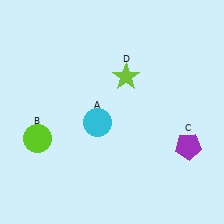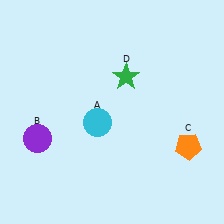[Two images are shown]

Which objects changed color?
B changed from lime to purple. C changed from purple to orange. D changed from lime to green.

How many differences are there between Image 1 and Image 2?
There are 3 differences between the two images.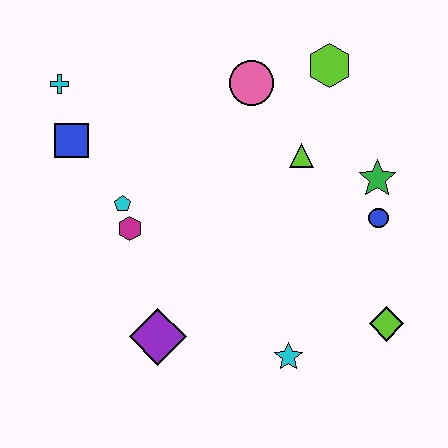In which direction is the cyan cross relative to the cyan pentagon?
The cyan cross is above the cyan pentagon.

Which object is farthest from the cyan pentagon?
The lime diamond is farthest from the cyan pentagon.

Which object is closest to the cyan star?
The lime diamond is closest to the cyan star.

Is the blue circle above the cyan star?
Yes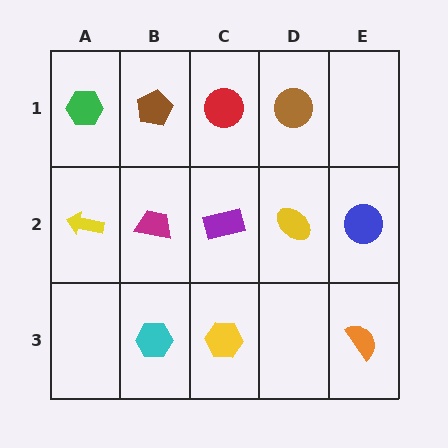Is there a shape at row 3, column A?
No, that cell is empty.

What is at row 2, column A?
A yellow arrow.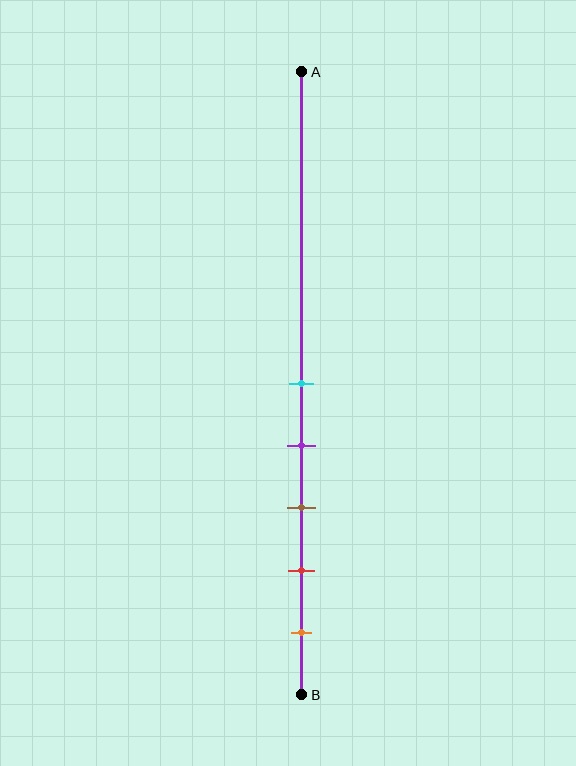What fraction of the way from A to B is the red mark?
The red mark is approximately 80% (0.8) of the way from A to B.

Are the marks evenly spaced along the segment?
Yes, the marks are approximately evenly spaced.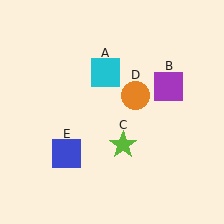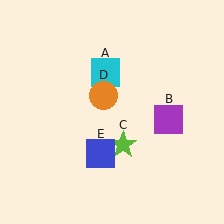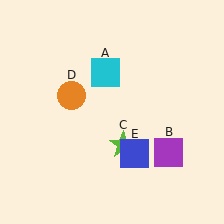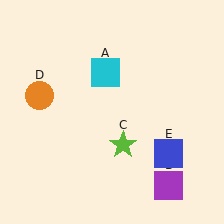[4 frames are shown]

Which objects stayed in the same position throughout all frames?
Cyan square (object A) and lime star (object C) remained stationary.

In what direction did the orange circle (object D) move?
The orange circle (object D) moved left.